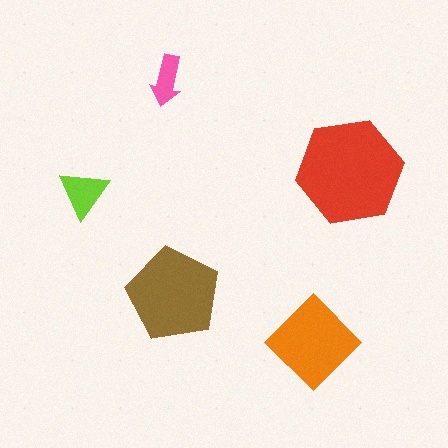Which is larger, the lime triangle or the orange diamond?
The orange diamond.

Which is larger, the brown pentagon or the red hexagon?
The red hexagon.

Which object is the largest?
The red hexagon.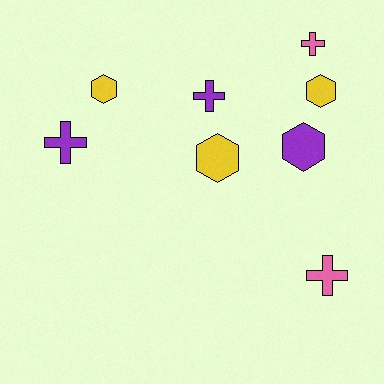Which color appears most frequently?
Yellow, with 3 objects.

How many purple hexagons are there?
There is 1 purple hexagon.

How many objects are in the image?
There are 8 objects.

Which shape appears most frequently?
Hexagon, with 4 objects.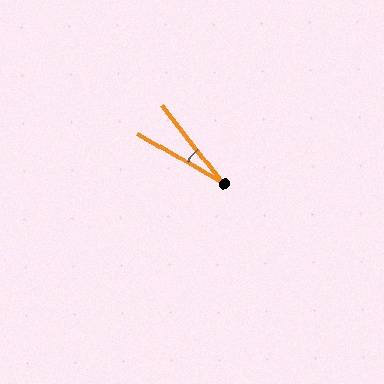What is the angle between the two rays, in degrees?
Approximately 22 degrees.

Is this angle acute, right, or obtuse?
It is acute.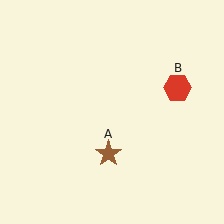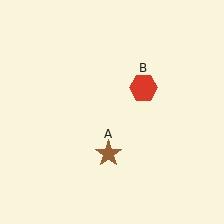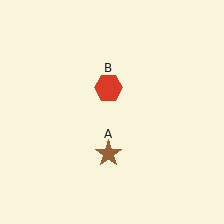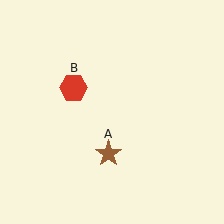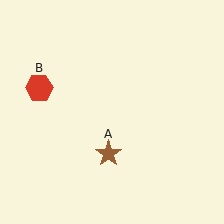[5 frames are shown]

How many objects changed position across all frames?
1 object changed position: red hexagon (object B).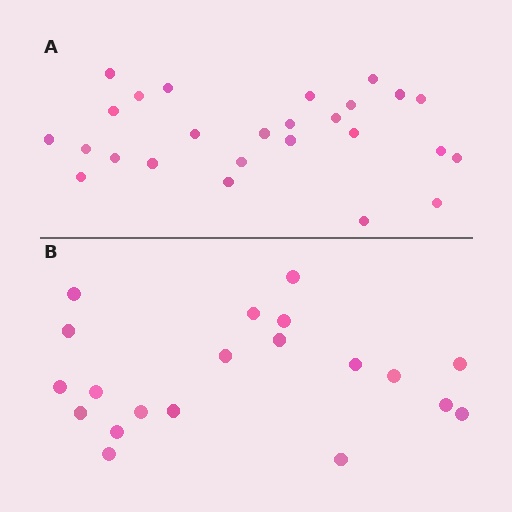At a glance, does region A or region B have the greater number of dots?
Region A (the top region) has more dots.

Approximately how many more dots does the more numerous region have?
Region A has about 6 more dots than region B.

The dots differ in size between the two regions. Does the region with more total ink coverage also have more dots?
No. Region B has more total ink coverage because its dots are larger, but region A actually contains more individual dots. Total area can be misleading — the number of items is what matters here.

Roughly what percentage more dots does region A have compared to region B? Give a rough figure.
About 30% more.